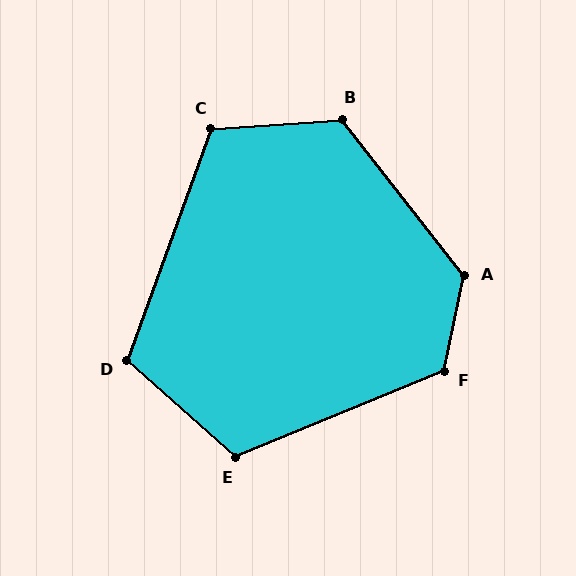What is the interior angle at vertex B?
Approximately 124 degrees (obtuse).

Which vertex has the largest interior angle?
A, at approximately 130 degrees.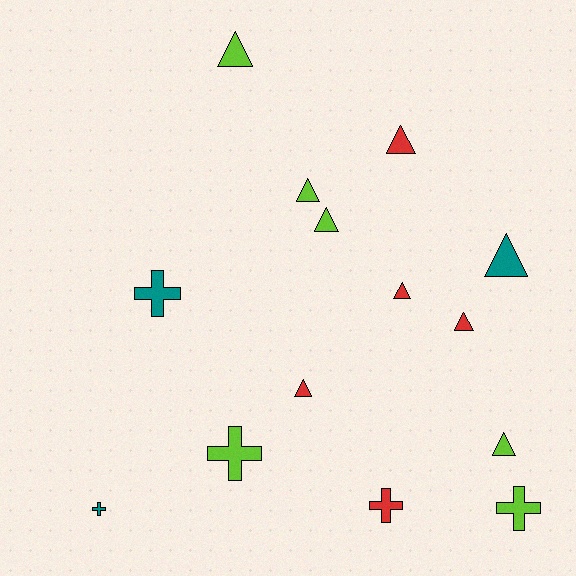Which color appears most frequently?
Lime, with 6 objects.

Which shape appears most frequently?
Triangle, with 9 objects.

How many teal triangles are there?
There is 1 teal triangle.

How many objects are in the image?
There are 14 objects.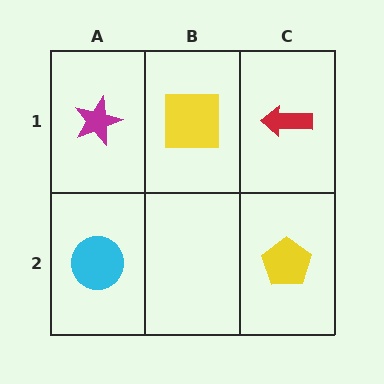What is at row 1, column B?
A yellow square.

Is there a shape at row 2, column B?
No, that cell is empty.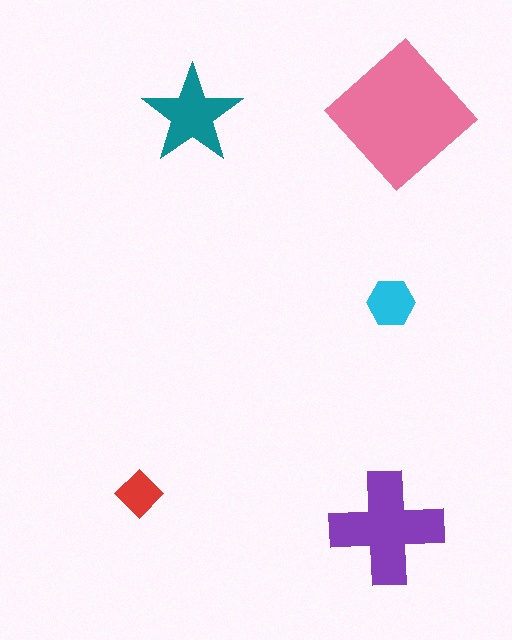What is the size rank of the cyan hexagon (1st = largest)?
4th.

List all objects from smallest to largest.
The red diamond, the cyan hexagon, the teal star, the purple cross, the pink diamond.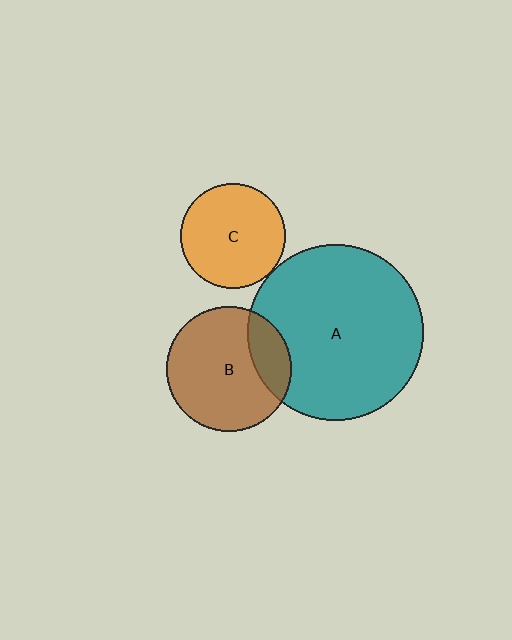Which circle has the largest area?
Circle A (teal).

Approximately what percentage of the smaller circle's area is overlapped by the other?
Approximately 5%.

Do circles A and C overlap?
Yes.